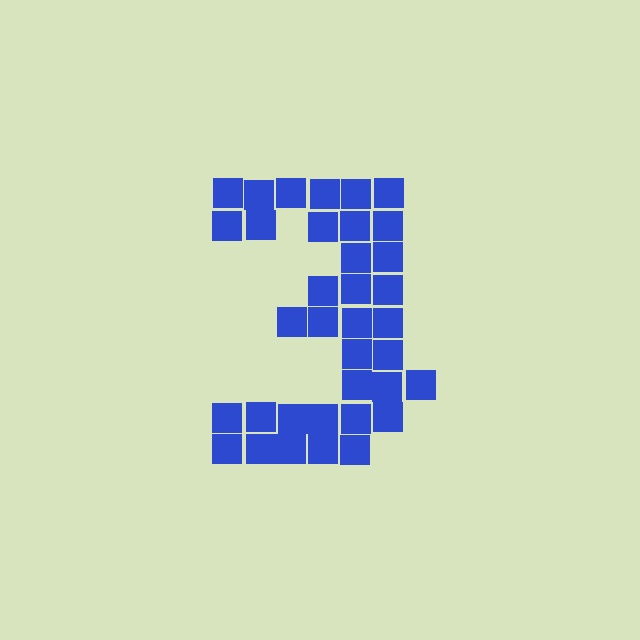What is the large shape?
The large shape is the digit 3.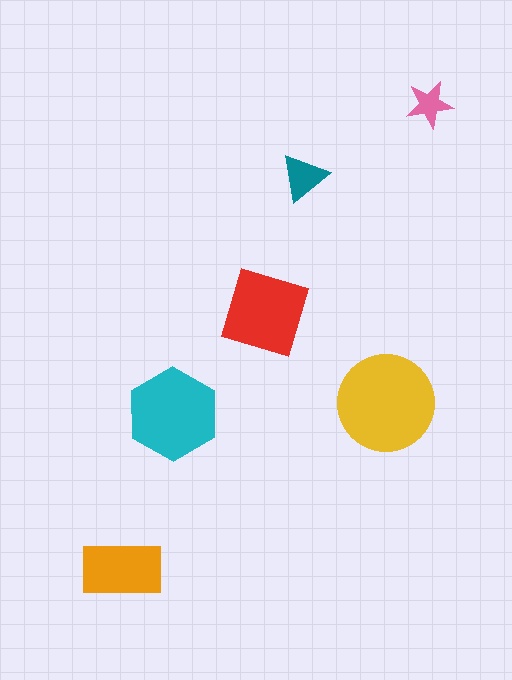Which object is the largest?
The yellow circle.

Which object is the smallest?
The pink star.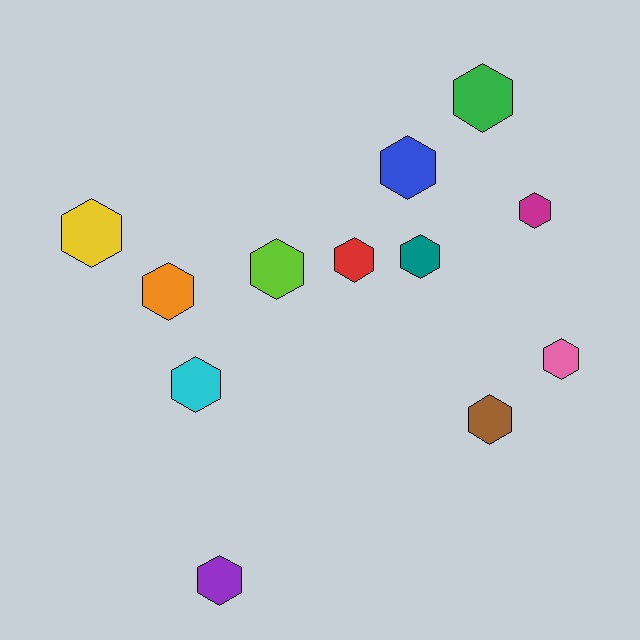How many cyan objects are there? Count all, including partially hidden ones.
There is 1 cyan object.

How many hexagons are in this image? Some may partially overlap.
There are 12 hexagons.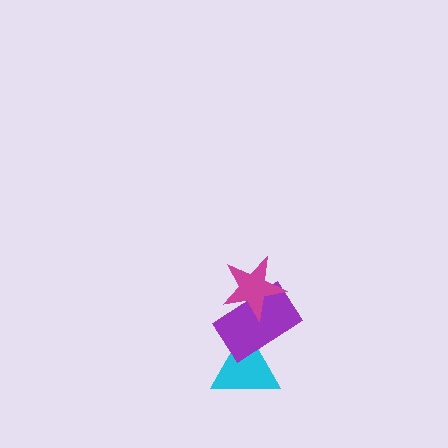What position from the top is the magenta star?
The magenta star is 1st from the top.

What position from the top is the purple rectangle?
The purple rectangle is 2nd from the top.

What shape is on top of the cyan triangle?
The purple rectangle is on top of the cyan triangle.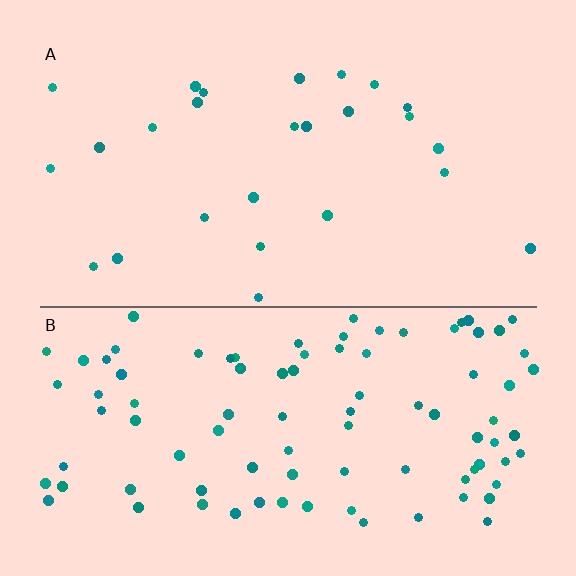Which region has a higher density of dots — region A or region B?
B (the bottom).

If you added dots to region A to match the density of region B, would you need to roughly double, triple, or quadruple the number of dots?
Approximately quadruple.